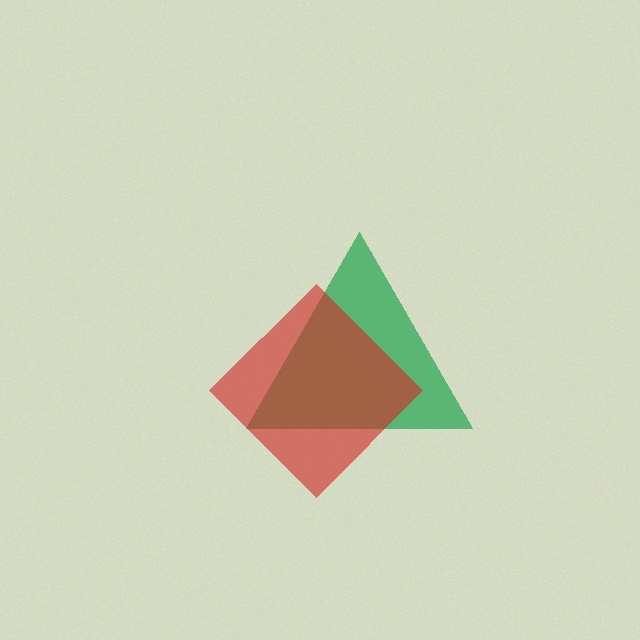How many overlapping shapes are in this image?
There are 2 overlapping shapes in the image.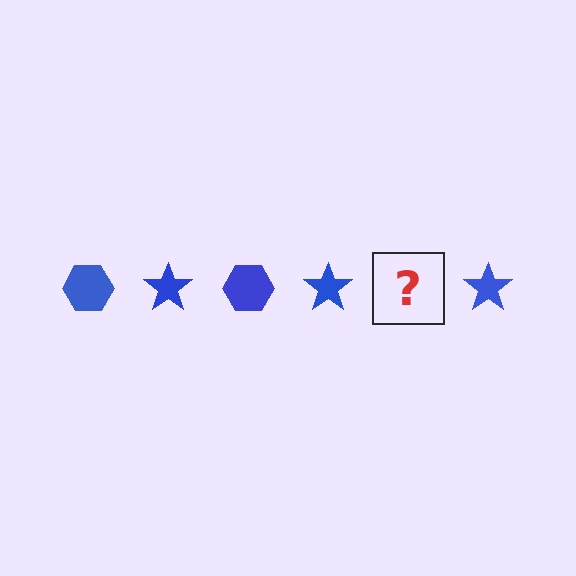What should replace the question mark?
The question mark should be replaced with a blue hexagon.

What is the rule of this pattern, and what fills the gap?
The rule is that the pattern cycles through hexagon, star shapes in blue. The gap should be filled with a blue hexagon.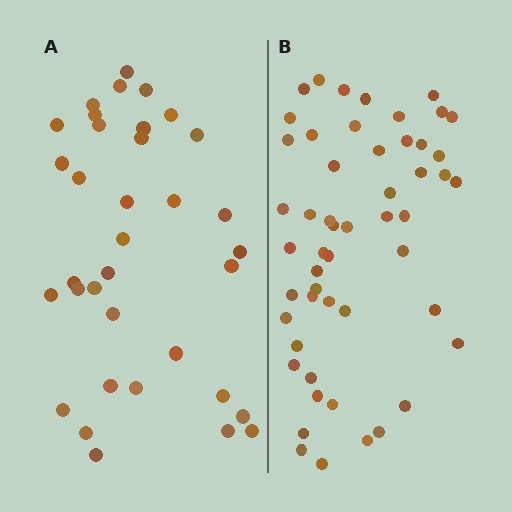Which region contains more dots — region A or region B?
Region B (the right region) has more dots.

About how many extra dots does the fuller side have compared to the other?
Region B has approximately 15 more dots than region A.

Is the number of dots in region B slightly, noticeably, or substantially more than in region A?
Region B has substantially more. The ratio is roughly 1.5 to 1.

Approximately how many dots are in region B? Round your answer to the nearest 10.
About 50 dots. (The exact count is 52, which rounds to 50.)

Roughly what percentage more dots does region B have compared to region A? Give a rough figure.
About 50% more.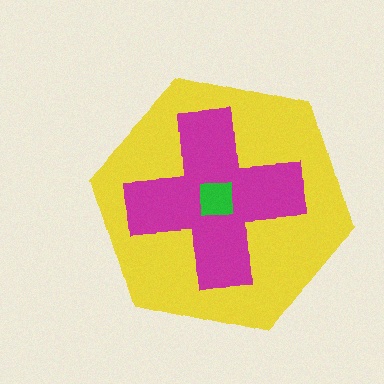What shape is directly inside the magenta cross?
The green square.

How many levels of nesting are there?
3.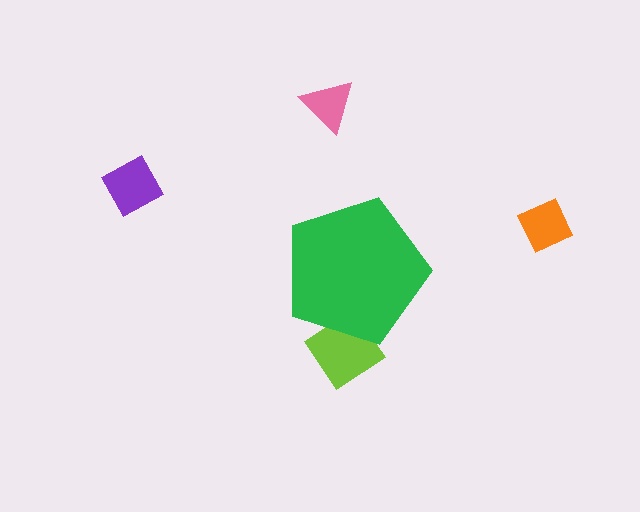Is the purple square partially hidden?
No, the purple square is fully visible.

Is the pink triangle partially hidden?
No, the pink triangle is fully visible.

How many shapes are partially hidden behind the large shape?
1 shape is partially hidden.